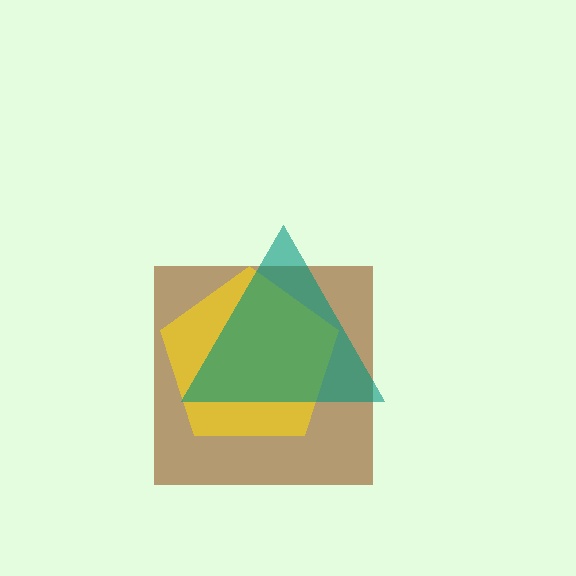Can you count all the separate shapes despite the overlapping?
Yes, there are 3 separate shapes.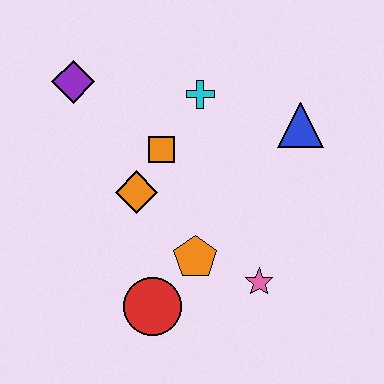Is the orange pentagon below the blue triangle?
Yes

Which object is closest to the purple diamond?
The orange square is closest to the purple diamond.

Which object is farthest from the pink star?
The purple diamond is farthest from the pink star.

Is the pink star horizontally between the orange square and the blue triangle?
Yes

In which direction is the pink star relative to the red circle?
The pink star is to the right of the red circle.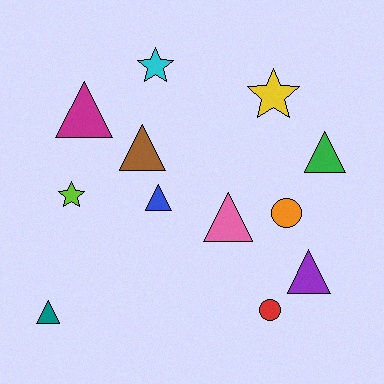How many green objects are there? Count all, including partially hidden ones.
There is 1 green object.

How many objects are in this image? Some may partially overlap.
There are 12 objects.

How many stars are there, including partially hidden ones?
There are 3 stars.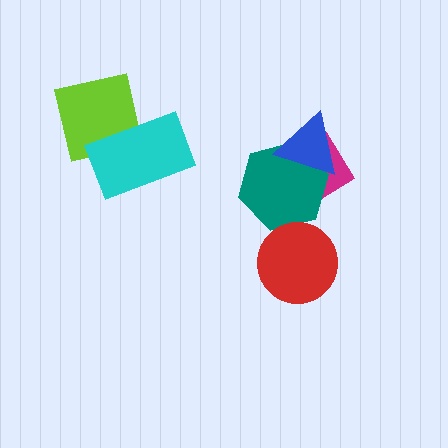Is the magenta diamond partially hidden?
Yes, it is partially covered by another shape.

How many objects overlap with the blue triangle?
2 objects overlap with the blue triangle.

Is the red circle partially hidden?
No, no other shape covers it.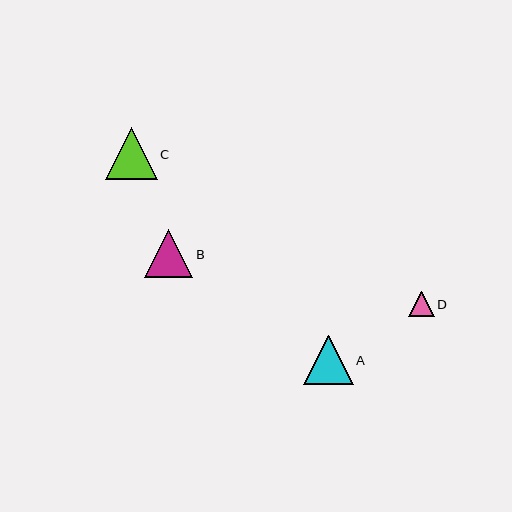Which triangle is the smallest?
Triangle D is the smallest with a size of approximately 26 pixels.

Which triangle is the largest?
Triangle C is the largest with a size of approximately 52 pixels.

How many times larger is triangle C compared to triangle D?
Triangle C is approximately 2.0 times the size of triangle D.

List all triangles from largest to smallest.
From largest to smallest: C, A, B, D.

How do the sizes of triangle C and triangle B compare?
Triangle C and triangle B are approximately the same size.